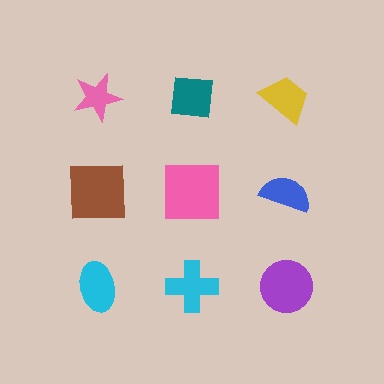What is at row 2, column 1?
A brown square.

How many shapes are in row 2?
3 shapes.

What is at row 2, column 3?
A blue semicircle.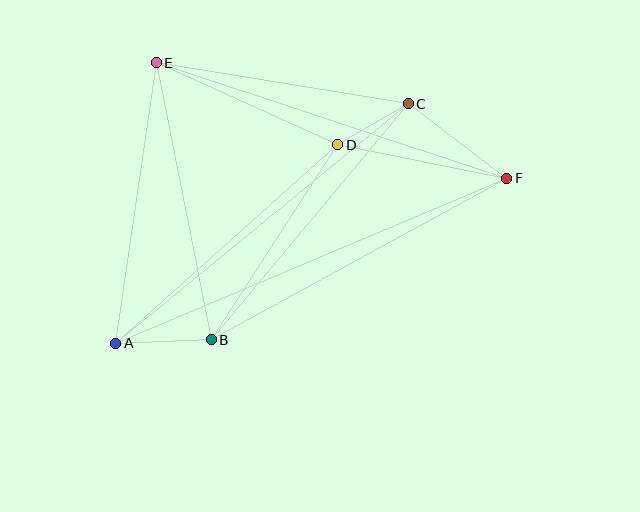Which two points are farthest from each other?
Points A and F are farthest from each other.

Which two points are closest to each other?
Points C and D are closest to each other.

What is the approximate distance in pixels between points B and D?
The distance between B and D is approximately 233 pixels.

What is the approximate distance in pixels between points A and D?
The distance between A and D is approximately 298 pixels.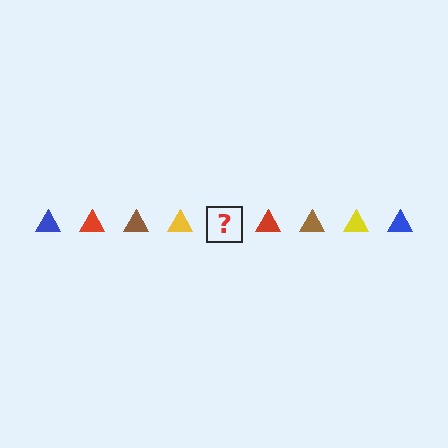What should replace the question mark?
The question mark should be replaced with a blue triangle.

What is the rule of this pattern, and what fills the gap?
The rule is that the pattern cycles through blue, red, brown, yellow triangles. The gap should be filled with a blue triangle.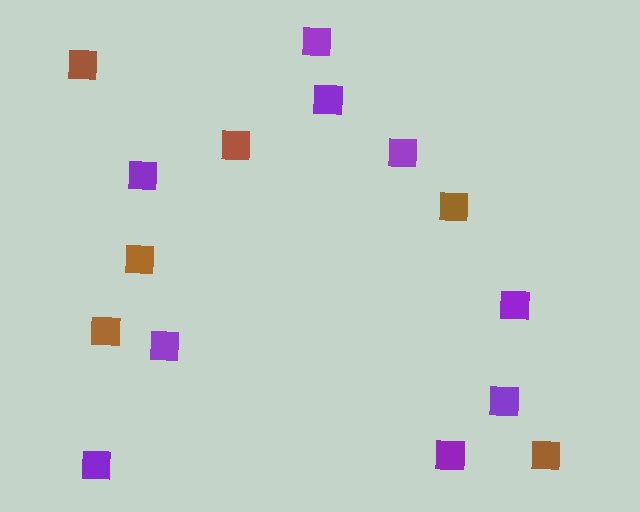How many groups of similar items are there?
There are 2 groups: one group of brown squares (6) and one group of purple squares (9).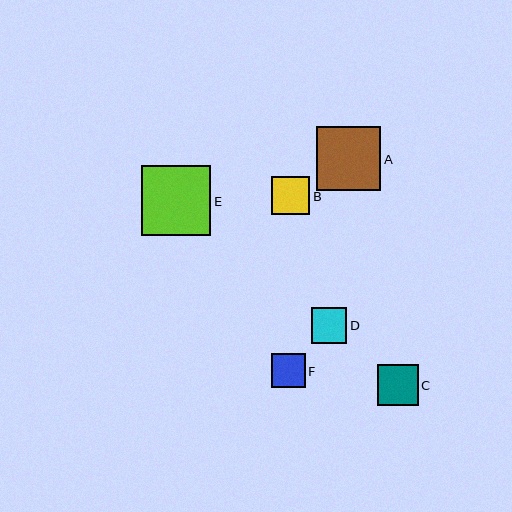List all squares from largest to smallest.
From largest to smallest: E, A, C, B, D, F.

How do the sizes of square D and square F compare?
Square D and square F are approximately the same size.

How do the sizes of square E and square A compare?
Square E and square A are approximately the same size.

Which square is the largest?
Square E is the largest with a size of approximately 69 pixels.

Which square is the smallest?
Square F is the smallest with a size of approximately 34 pixels.